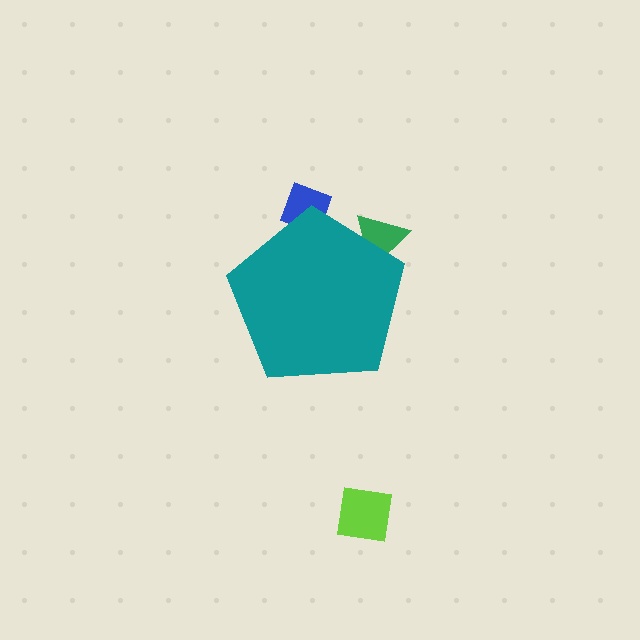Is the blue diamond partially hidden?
Yes, the blue diamond is partially hidden behind the teal pentagon.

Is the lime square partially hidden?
No, the lime square is fully visible.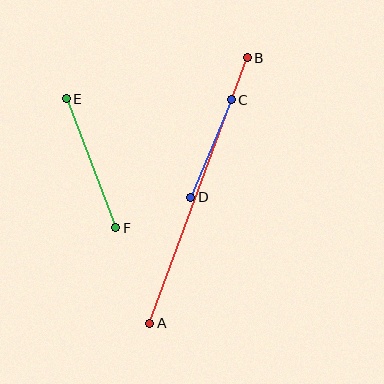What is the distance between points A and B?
The distance is approximately 283 pixels.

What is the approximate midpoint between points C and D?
The midpoint is at approximately (211, 149) pixels.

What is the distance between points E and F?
The distance is approximately 139 pixels.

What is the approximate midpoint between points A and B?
The midpoint is at approximately (199, 191) pixels.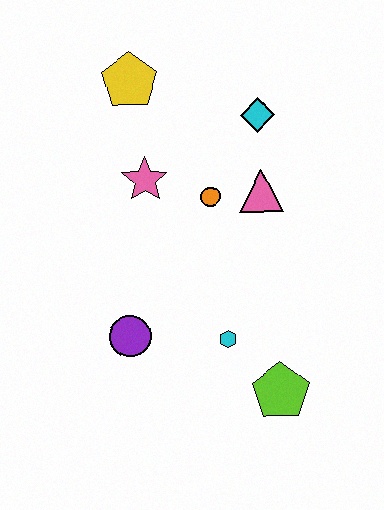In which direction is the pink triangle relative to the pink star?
The pink triangle is to the right of the pink star.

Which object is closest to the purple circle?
The cyan hexagon is closest to the purple circle.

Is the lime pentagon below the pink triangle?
Yes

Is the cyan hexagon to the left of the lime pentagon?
Yes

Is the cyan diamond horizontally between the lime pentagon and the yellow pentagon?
Yes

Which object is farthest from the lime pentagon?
The yellow pentagon is farthest from the lime pentagon.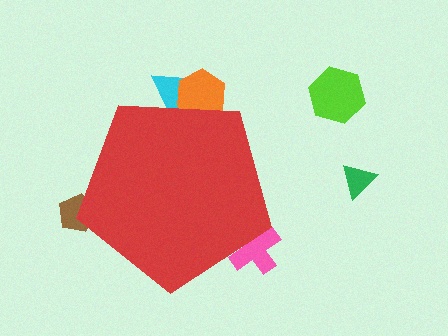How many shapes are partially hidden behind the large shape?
4 shapes are partially hidden.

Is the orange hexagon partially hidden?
Yes, the orange hexagon is partially hidden behind the red pentagon.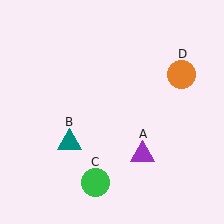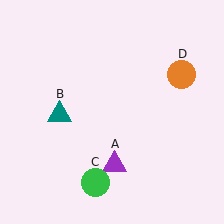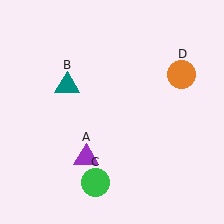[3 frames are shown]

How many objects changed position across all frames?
2 objects changed position: purple triangle (object A), teal triangle (object B).